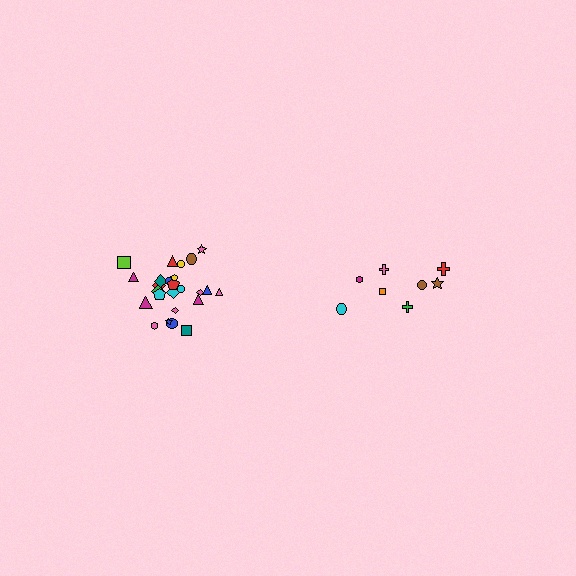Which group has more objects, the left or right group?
The left group.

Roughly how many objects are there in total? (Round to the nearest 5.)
Roughly 35 objects in total.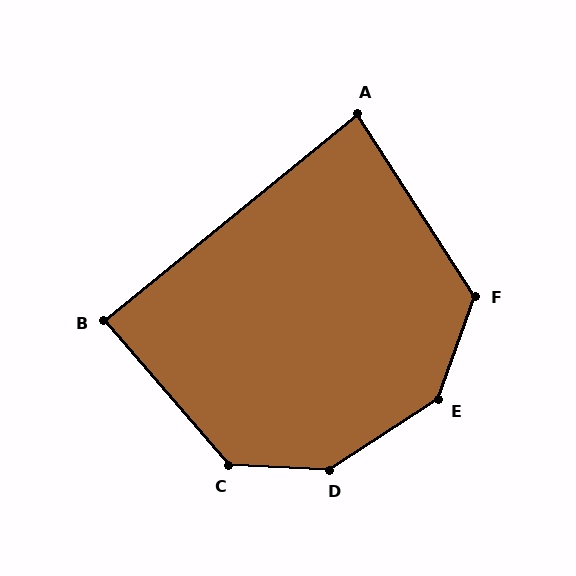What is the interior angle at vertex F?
Approximately 128 degrees (obtuse).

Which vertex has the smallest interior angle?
A, at approximately 84 degrees.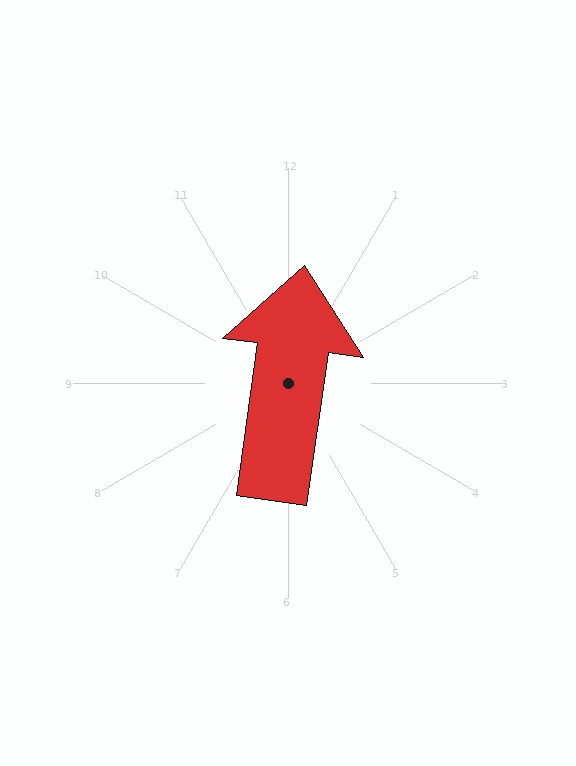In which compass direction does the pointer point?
North.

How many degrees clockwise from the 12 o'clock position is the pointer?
Approximately 8 degrees.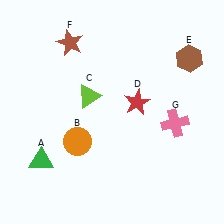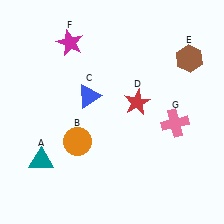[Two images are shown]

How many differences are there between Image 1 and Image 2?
There are 3 differences between the two images.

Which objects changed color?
A changed from green to teal. C changed from lime to blue. F changed from brown to magenta.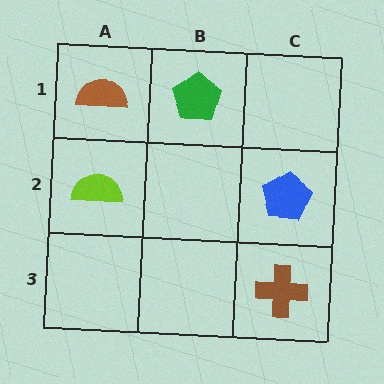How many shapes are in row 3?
1 shape.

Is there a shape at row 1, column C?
No, that cell is empty.